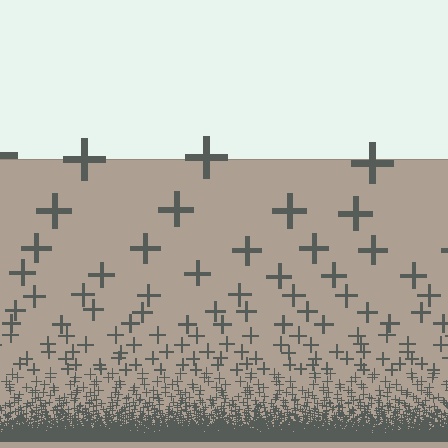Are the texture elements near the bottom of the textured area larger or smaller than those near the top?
Smaller. The gradient is inverted — elements near the bottom are smaller and denser.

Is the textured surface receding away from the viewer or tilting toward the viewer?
The surface appears to tilt toward the viewer. Texture elements get larger and sparser toward the top.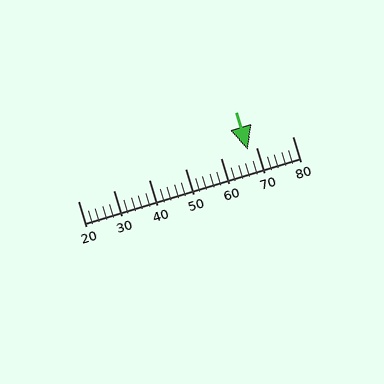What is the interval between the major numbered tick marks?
The major tick marks are spaced 10 units apart.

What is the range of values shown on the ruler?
The ruler shows values from 20 to 80.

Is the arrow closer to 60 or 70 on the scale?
The arrow is closer to 70.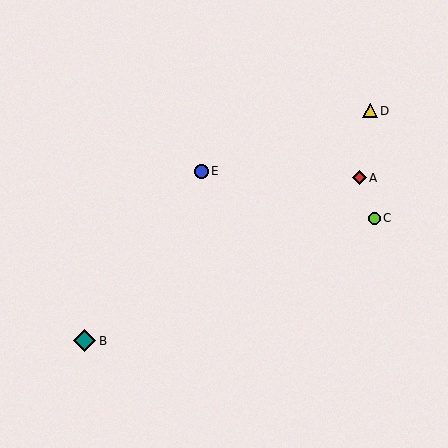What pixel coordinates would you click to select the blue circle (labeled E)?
Click at (201, 171) to select the blue circle E.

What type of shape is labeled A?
Shape A is a red diamond.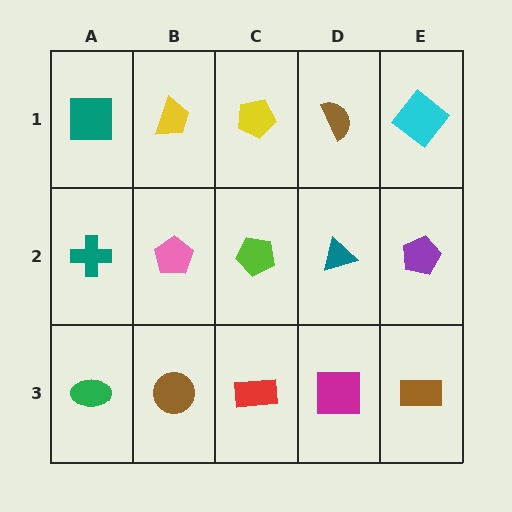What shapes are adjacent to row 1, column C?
A lime pentagon (row 2, column C), a yellow trapezoid (row 1, column B), a brown semicircle (row 1, column D).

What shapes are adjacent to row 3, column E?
A purple pentagon (row 2, column E), a magenta square (row 3, column D).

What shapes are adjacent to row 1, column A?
A teal cross (row 2, column A), a yellow trapezoid (row 1, column B).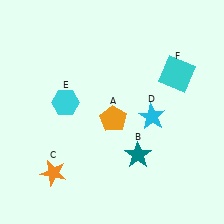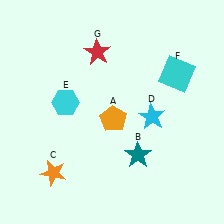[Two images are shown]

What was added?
A red star (G) was added in Image 2.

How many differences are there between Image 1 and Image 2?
There is 1 difference between the two images.